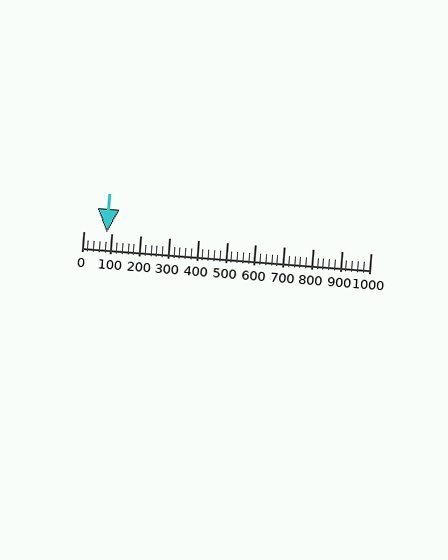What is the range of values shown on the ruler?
The ruler shows values from 0 to 1000.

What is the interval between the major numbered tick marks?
The major tick marks are spaced 100 units apart.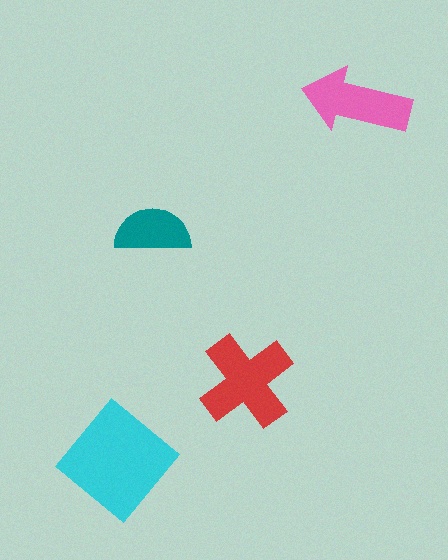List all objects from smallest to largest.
The teal semicircle, the pink arrow, the red cross, the cyan diamond.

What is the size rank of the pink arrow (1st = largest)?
3rd.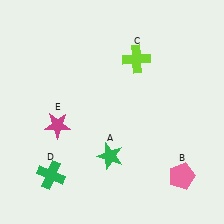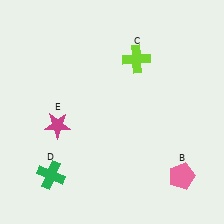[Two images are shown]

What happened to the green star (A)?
The green star (A) was removed in Image 2. It was in the bottom-left area of Image 1.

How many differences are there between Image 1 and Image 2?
There is 1 difference between the two images.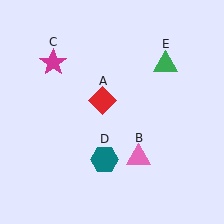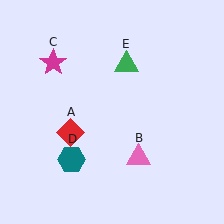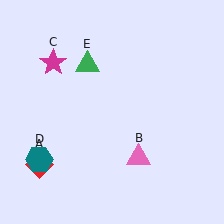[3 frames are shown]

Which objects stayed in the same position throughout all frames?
Pink triangle (object B) and magenta star (object C) remained stationary.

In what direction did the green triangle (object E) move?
The green triangle (object E) moved left.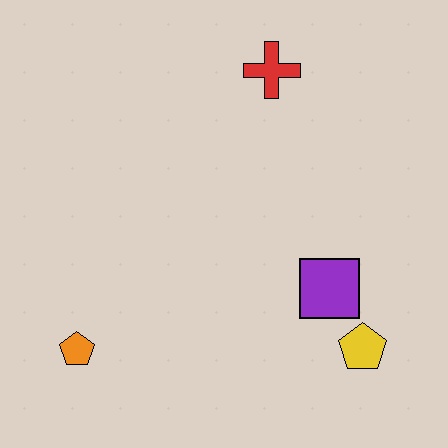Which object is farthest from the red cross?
The orange pentagon is farthest from the red cross.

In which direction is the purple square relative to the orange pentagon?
The purple square is to the right of the orange pentagon.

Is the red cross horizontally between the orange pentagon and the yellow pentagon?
Yes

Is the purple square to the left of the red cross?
No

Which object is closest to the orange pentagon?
The purple square is closest to the orange pentagon.